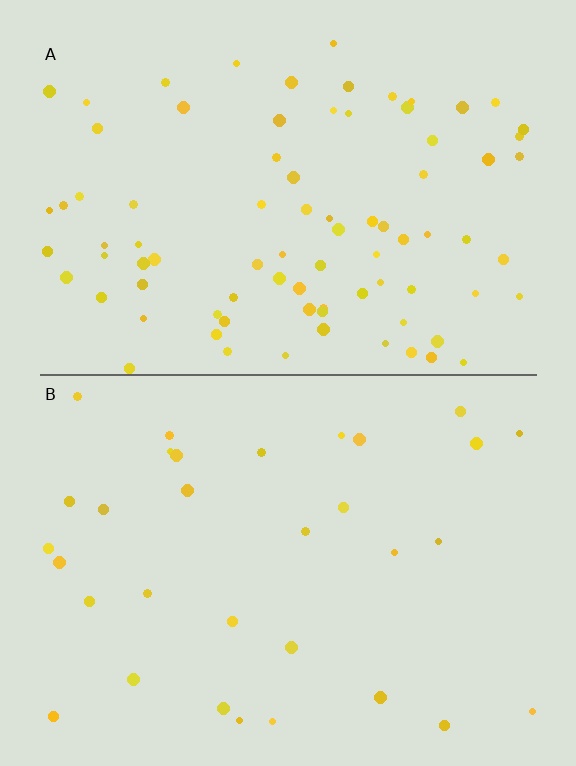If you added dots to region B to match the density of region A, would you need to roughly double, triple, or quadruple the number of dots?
Approximately triple.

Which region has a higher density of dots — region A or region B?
A (the top).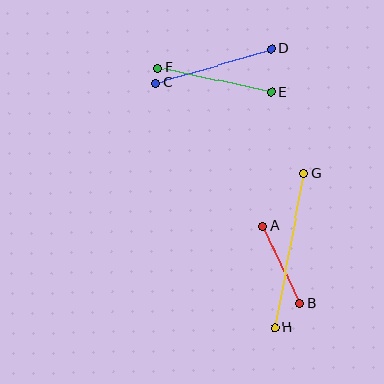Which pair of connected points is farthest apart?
Points G and H are farthest apart.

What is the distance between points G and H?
The distance is approximately 157 pixels.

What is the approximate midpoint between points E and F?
The midpoint is at approximately (215, 80) pixels.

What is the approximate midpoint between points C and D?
The midpoint is at approximately (214, 66) pixels.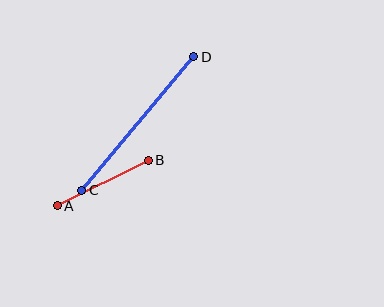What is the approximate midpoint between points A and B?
The midpoint is at approximately (103, 183) pixels.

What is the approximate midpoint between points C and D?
The midpoint is at approximately (138, 123) pixels.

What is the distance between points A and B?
The distance is approximately 102 pixels.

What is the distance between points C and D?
The distance is approximately 174 pixels.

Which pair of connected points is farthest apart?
Points C and D are farthest apart.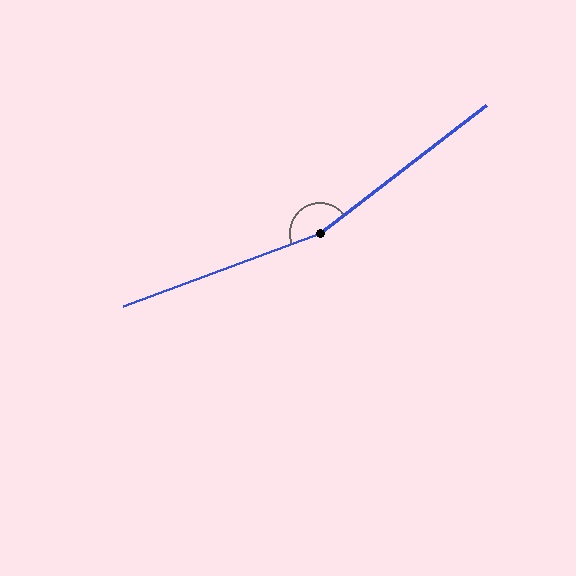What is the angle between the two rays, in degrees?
Approximately 163 degrees.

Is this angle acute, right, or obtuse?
It is obtuse.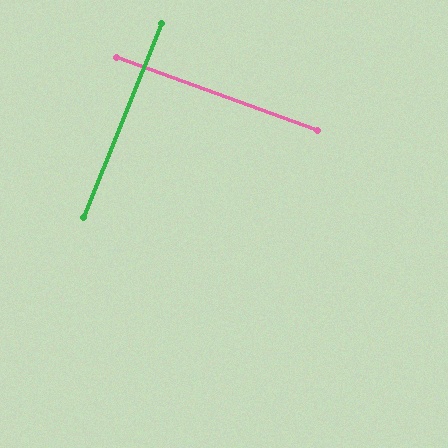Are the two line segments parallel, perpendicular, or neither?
Perpendicular — they meet at approximately 88°.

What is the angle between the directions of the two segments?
Approximately 88 degrees.